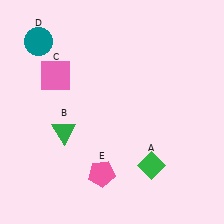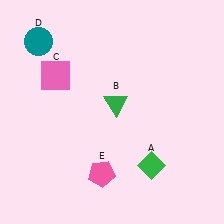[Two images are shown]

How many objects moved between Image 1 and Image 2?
1 object moved between the two images.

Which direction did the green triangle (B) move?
The green triangle (B) moved right.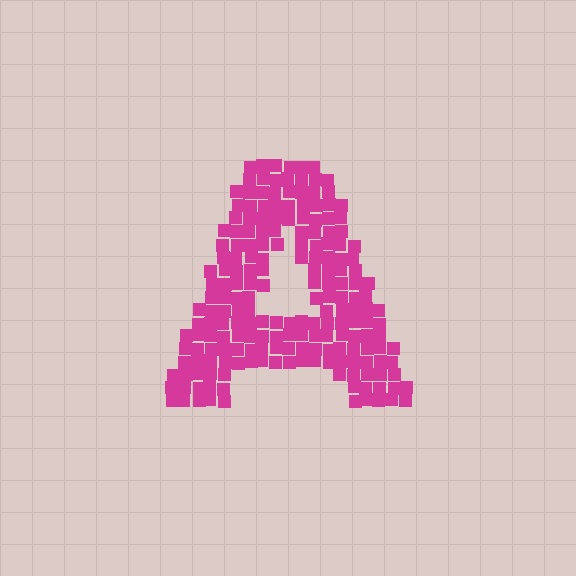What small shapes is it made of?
It is made of small squares.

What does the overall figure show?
The overall figure shows the letter A.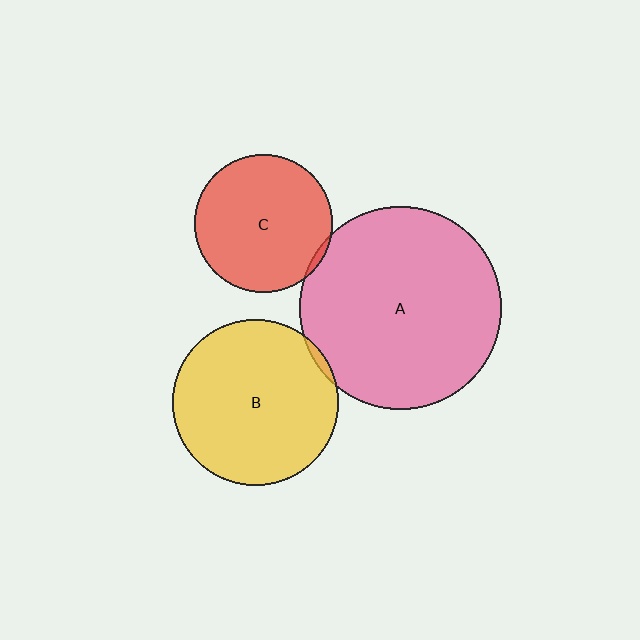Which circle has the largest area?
Circle A (pink).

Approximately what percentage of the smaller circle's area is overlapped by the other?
Approximately 5%.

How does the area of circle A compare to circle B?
Approximately 1.5 times.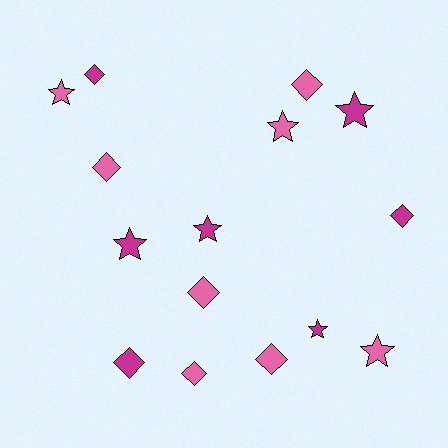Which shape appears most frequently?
Diamond, with 8 objects.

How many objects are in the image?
There are 15 objects.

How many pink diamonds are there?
There are 5 pink diamonds.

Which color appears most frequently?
Pink, with 8 objects.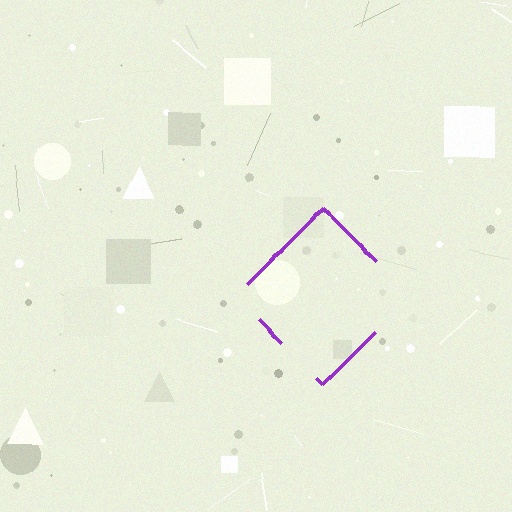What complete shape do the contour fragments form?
The contour fragments form a diamond.